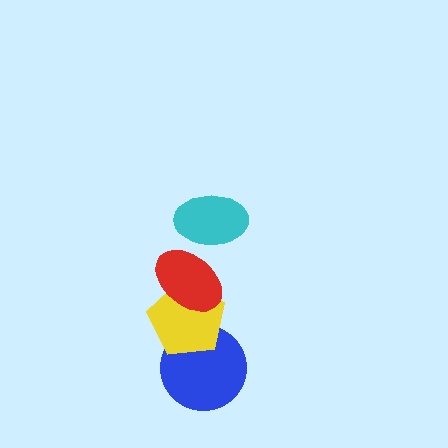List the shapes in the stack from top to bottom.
From top to bottom: the cyan ellipse, the red ellipse, the yellow pentagon, the blue circle.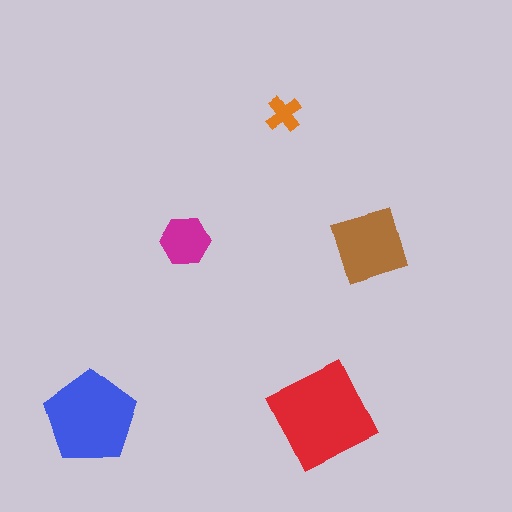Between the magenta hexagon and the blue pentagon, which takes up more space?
The blue pentagon.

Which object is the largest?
The red square.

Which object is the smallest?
The orange cross.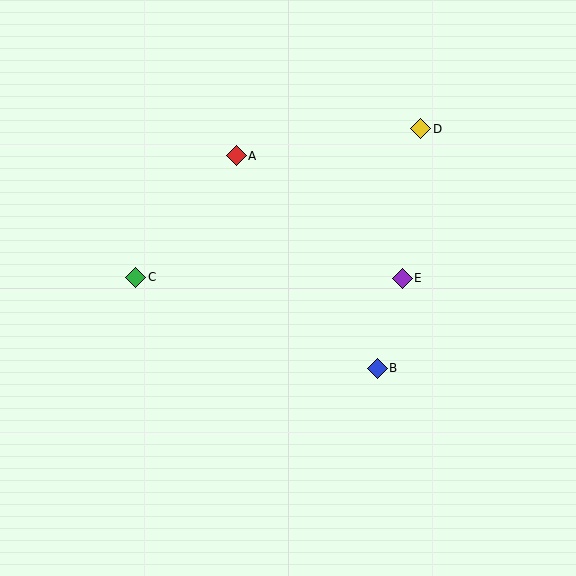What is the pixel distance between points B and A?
The distance between B and A is 255 pixels.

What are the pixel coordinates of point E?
Point E is at (402, 278).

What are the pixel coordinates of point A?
Point A is at (236, 156).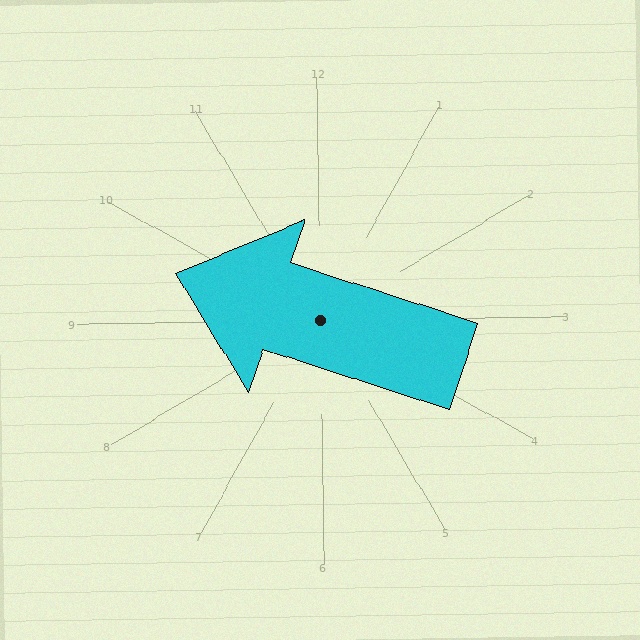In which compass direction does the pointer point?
West.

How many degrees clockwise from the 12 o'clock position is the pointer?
Approximately 289 degrees.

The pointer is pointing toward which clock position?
Roughly 10 o'clock.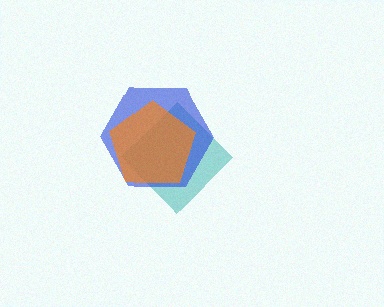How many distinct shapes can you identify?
There are 3 distinct shapes: a teal diamond, a blue hexagon, an orange pentagon.